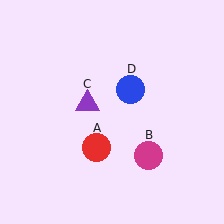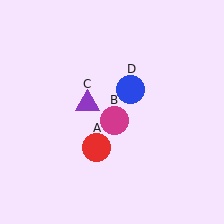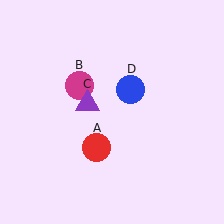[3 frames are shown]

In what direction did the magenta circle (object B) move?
The magenta circle (object B) moved up and to the left.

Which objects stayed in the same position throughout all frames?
Red circle (object A) and purple triangle (object C) and blue circle (object D) remained stationary.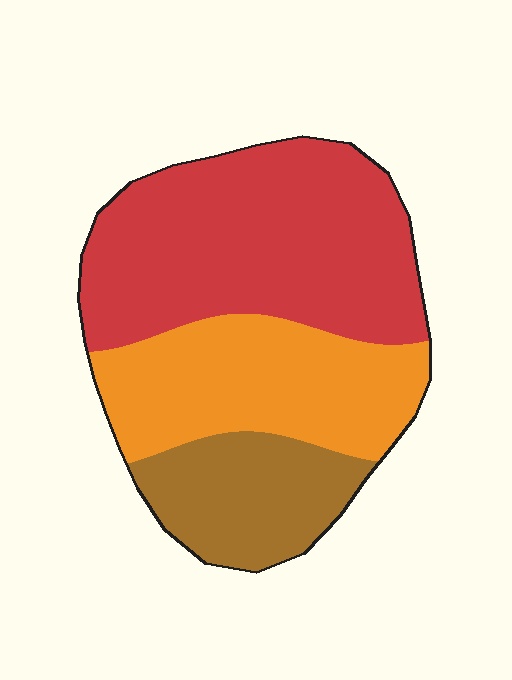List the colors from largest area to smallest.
From largest to smallest: red, orange, brown.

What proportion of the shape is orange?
Orange covers about 30% of the shape.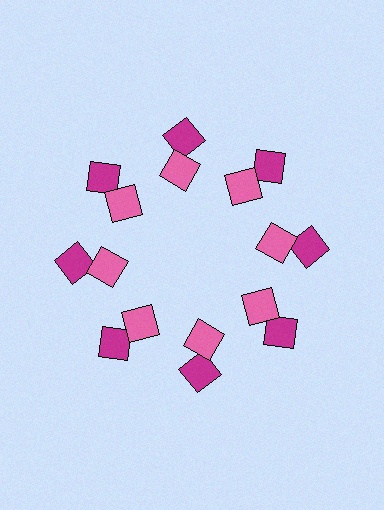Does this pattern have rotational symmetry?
Yes, this pattern has 8-fold rotational symmetry. It looks the same after rotating 45 degrees around the center.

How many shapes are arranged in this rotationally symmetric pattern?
There are 16 shapes, arranged in 8 groups of 2.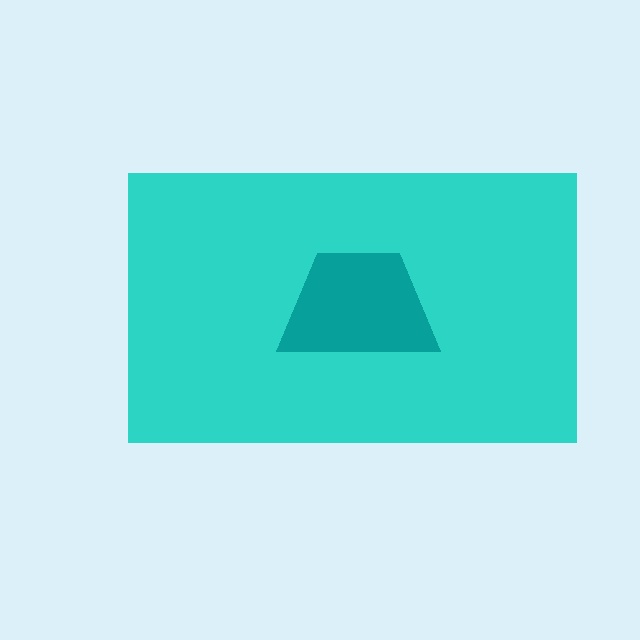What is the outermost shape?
The cyan rectangle.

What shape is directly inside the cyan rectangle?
The teal trapezoid.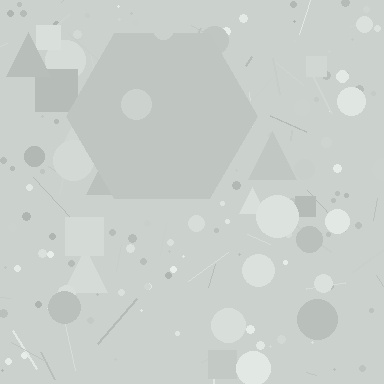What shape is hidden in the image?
A hexagon is hidden in the image.